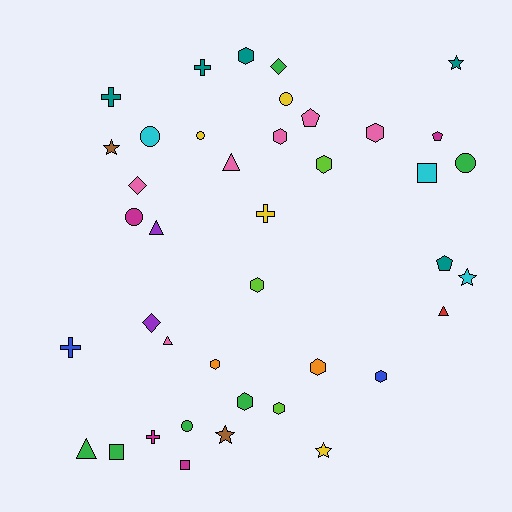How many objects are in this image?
There are 40 objects.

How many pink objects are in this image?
There are 6 pink objects.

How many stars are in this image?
There are 5 stars.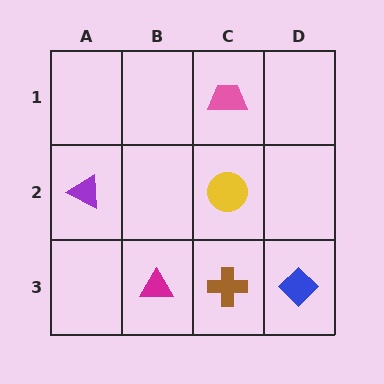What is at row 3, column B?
A magenta triangle.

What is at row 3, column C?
A brown cross.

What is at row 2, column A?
A purple triangle.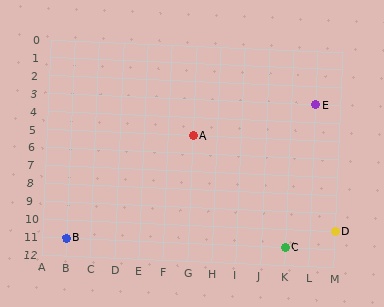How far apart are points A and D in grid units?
Points A and D are 6 columns and 5 rows apart (about 7.8 grid units diagonally).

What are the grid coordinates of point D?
Point D is at grid coordinates (M, 10).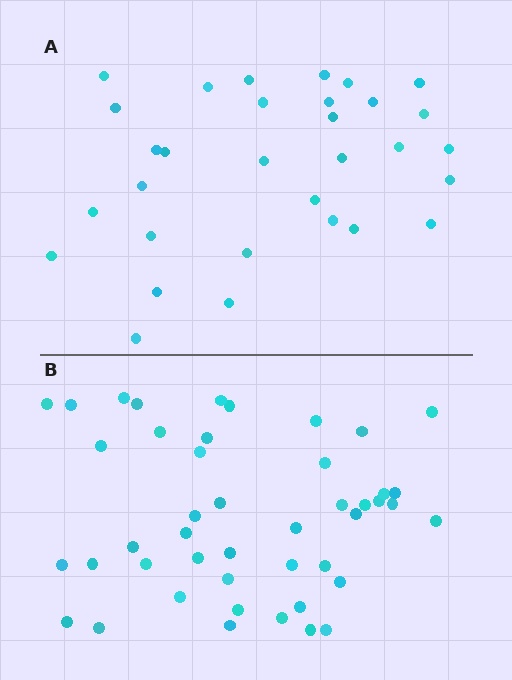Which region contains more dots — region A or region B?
Region B (the bottom region) has more dots.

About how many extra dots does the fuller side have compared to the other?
Region B has approximately 15 more dots than region A.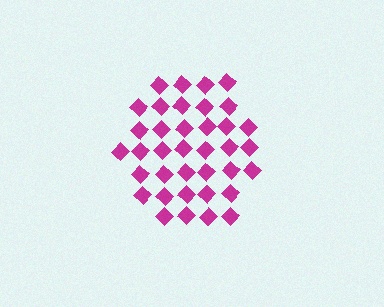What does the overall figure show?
The overall figure shows a hexagon.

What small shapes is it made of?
It is made of small diamonds.